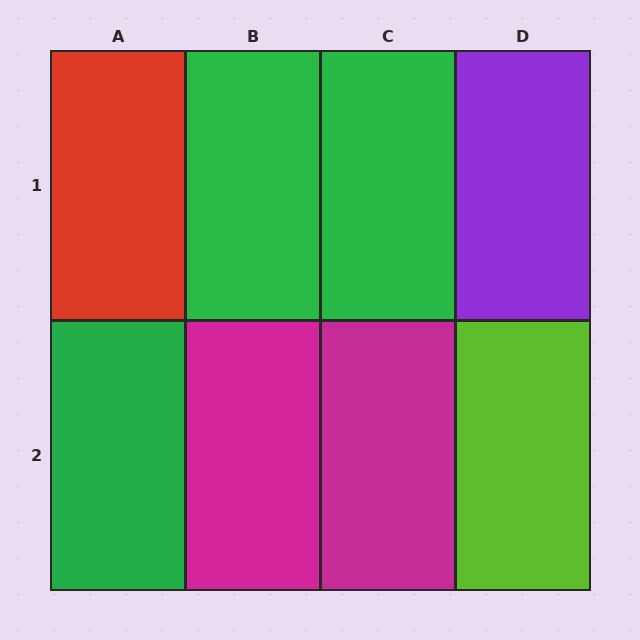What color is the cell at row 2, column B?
Magenta.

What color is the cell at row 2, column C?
Magenta.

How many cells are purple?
1 cell is purple.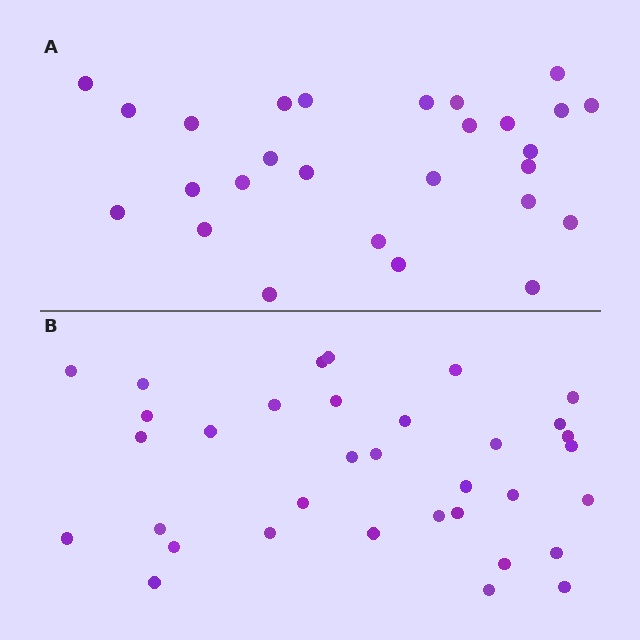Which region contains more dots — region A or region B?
Region B (the bottom region) has more dots.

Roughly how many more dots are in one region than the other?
Region B has roughly 8 or so more dots than region A.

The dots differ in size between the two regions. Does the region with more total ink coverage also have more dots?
No. Region A has more total ink coverage because its dots are larger, but region B actually contains more individual dots. Total area can be misleading — the number of items is what matters here.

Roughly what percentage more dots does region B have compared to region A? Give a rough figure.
About 25% more.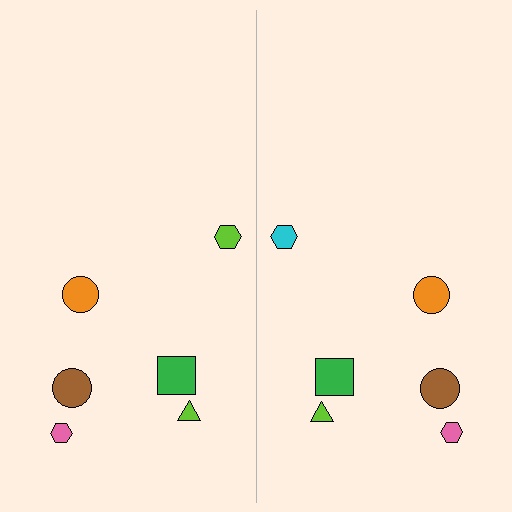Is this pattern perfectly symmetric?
No, the pattern is not perfectly symmetric. The cyan hexagon on the right side breaks the symmetry — its mirror counterpart is lime.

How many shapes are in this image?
There are 12 shapes in this image.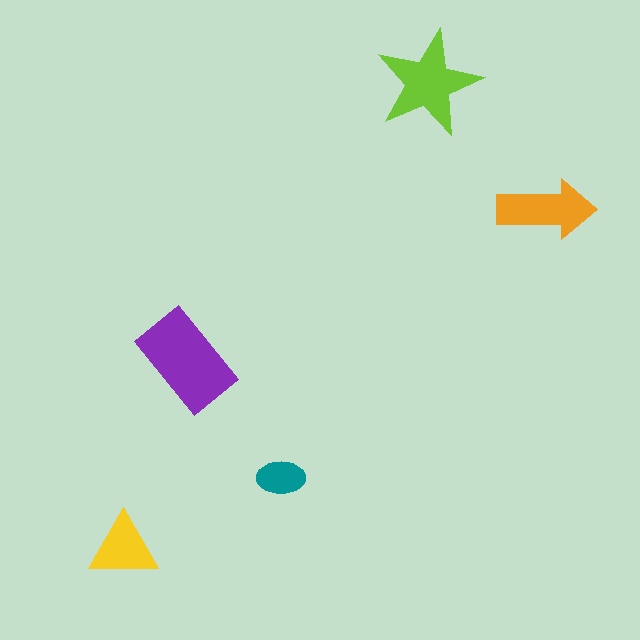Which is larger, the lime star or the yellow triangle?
The lime star.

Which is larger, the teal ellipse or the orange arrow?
The orange arrow.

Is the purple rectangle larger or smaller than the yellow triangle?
Larger.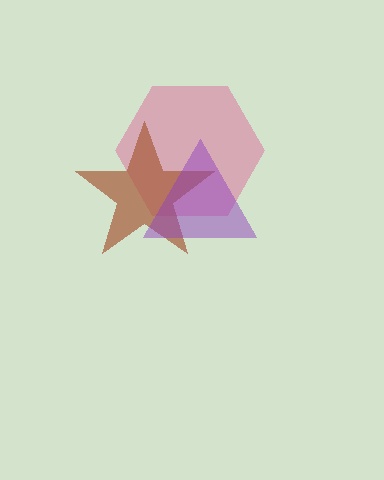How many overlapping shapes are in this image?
There are 3 overlapping shapes in the image.